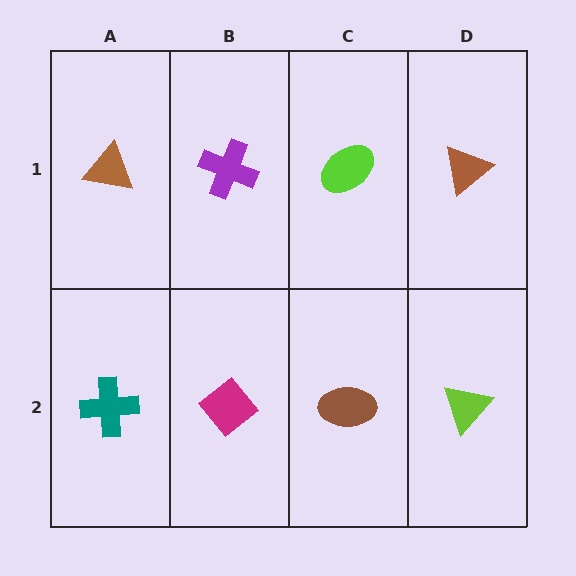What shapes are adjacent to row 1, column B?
A magenta diamond (row 2, column B), a brown triangle (row 1, column A), a lime ellipse (row 1, column C).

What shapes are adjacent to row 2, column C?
A lime ellipse (row 1, column C), a magenta diamond (row 2, column B), a lime triangle (row 2, column D).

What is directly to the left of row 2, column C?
A magenta diamond.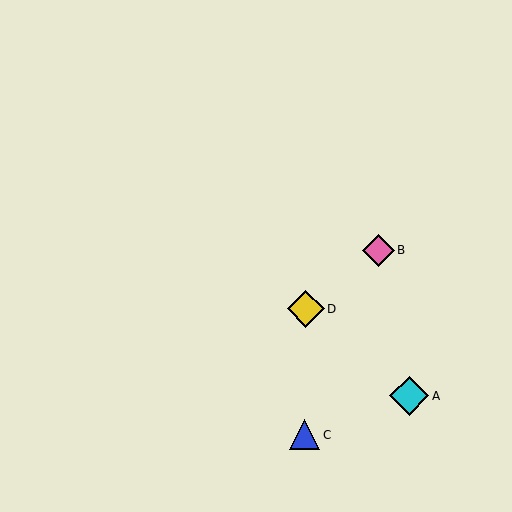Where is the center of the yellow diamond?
The center of the yellow diamond is at (306, 309).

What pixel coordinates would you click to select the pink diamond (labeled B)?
Click at (378, 250) to select the pink diamond B.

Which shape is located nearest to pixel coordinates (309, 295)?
The yellow diamond (labeled D) at (306, 309) is nearest to that location.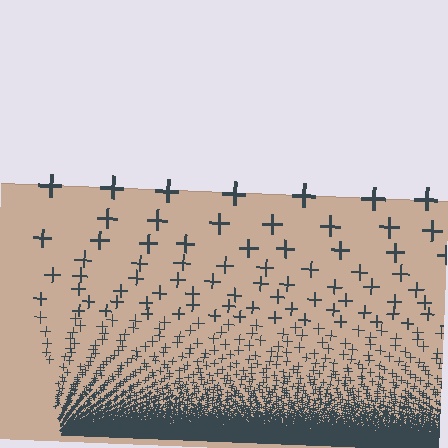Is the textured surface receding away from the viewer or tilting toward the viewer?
The surface appears to tilt toward the viewer. Texture elements get larger and sparser toward the top.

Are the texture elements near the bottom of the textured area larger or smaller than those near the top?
Smaller. The gradient is inverted — elements near the bottom are smaller and denser.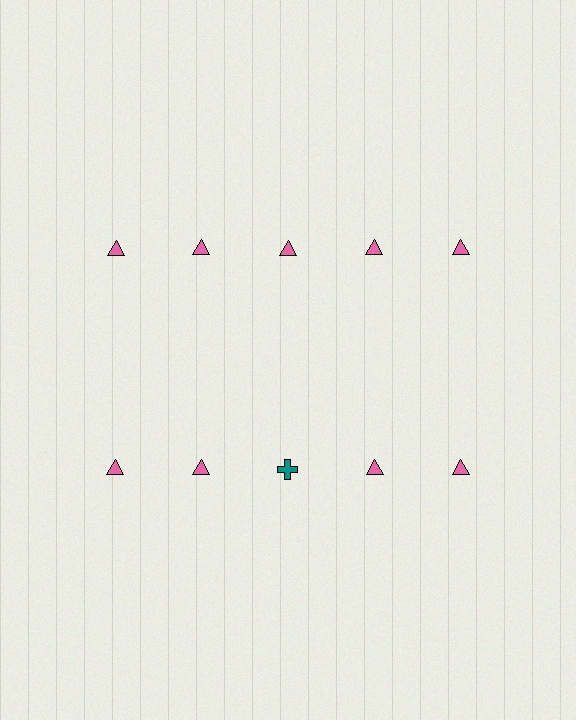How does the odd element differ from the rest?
It differs in both color (teal instead of pink) and shape (cross instead of triangle).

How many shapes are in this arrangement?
There are 10 shapes arranged in a grid pattern.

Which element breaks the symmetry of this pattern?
The teal cross in the second row, center column breaks the symmetry. All other shapes are pink triangles.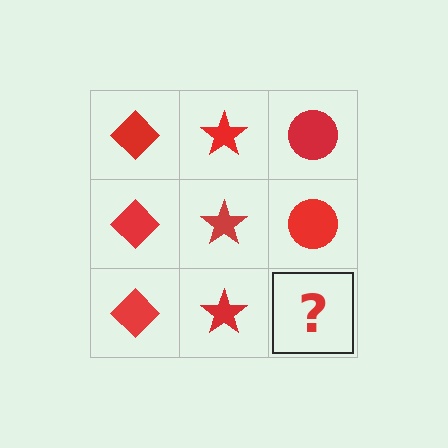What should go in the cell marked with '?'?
The missing cell should contain a red circle.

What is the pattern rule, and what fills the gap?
The rule is that each column has a consistent shape. The gap should be filled with a red circle.